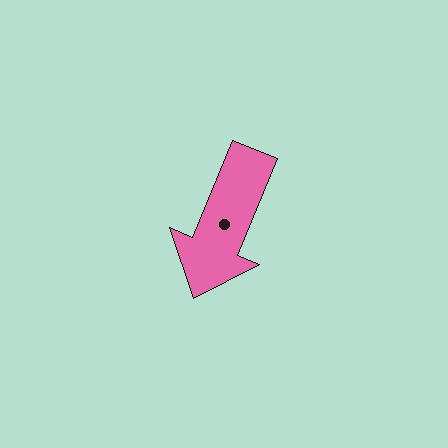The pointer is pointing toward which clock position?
Roughly 7 o'clock.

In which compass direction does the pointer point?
Southwest.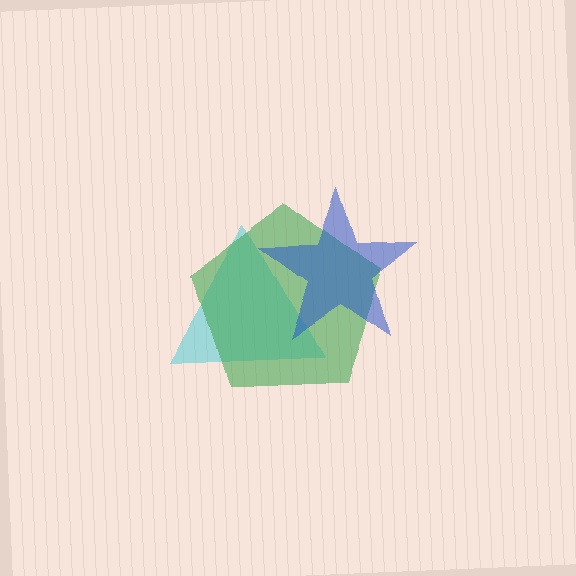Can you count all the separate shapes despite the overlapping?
Yes, there are 3 separate shapes.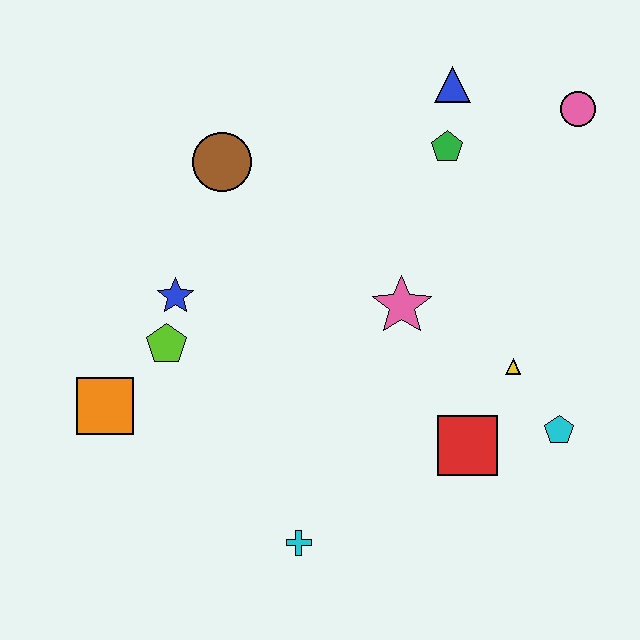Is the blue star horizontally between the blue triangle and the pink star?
No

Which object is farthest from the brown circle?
The cyan pentagon is farthest from the brown circle.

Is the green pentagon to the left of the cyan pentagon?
Yes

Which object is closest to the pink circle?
The blue triangle is closest to the pink circle.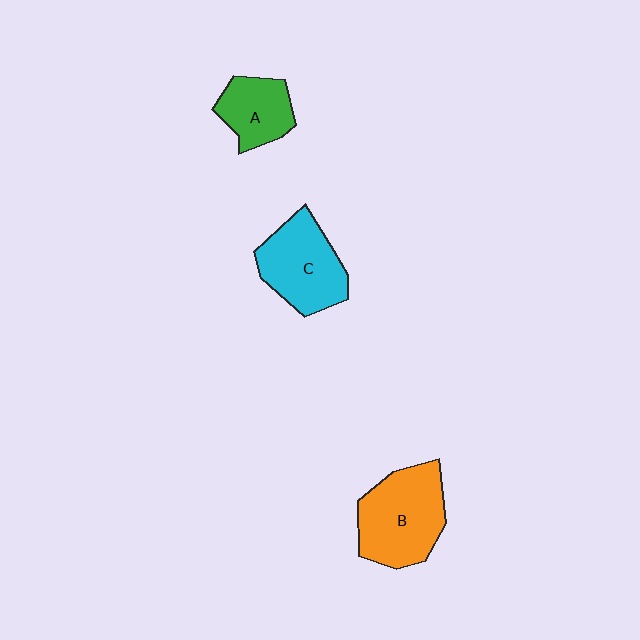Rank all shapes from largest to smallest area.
From largest to smallest: B (orange), C (cyan), A (green).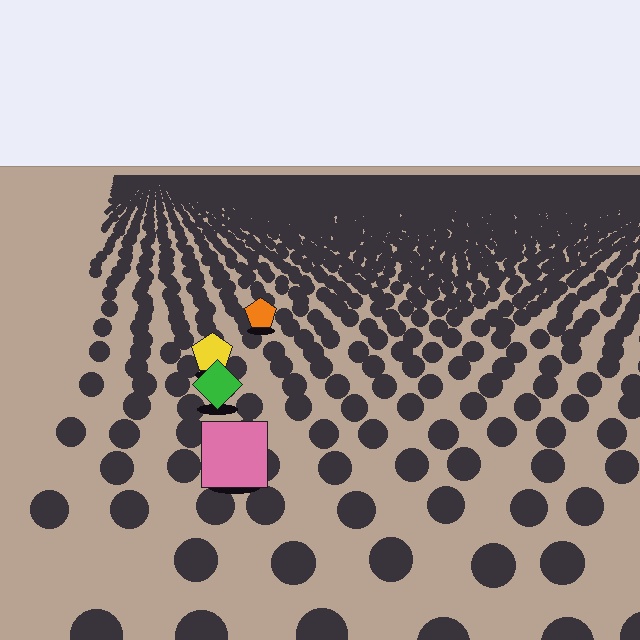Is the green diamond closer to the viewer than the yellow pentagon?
Yes. The green diamond is closer — you can tell from the texture gradient: the ground texture is coarser near it.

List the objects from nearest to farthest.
From nearest to farthest: the pink square, the green diamond, the yellow pentagon, the orange pentagon.